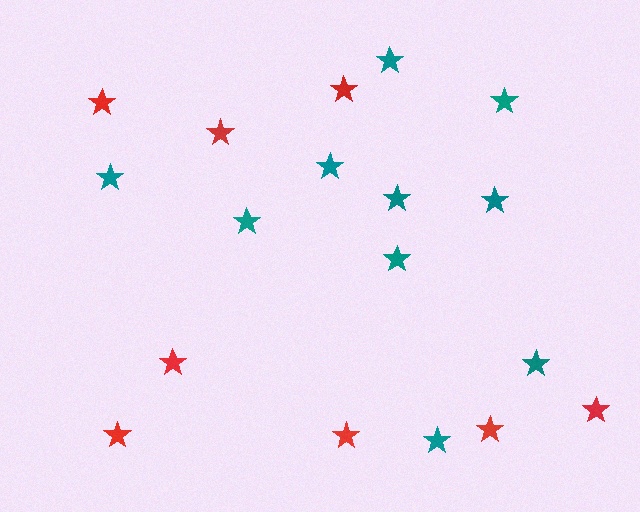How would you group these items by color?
There are 2 groups: one group of red stars (8) and one group of teal stars (10).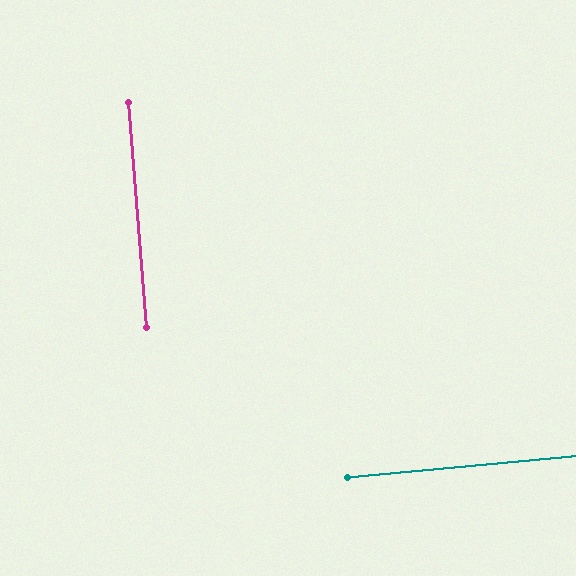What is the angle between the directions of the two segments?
Approximately 89 degrees.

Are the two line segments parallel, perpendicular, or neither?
Perpendicular — they meet at approximately 89°.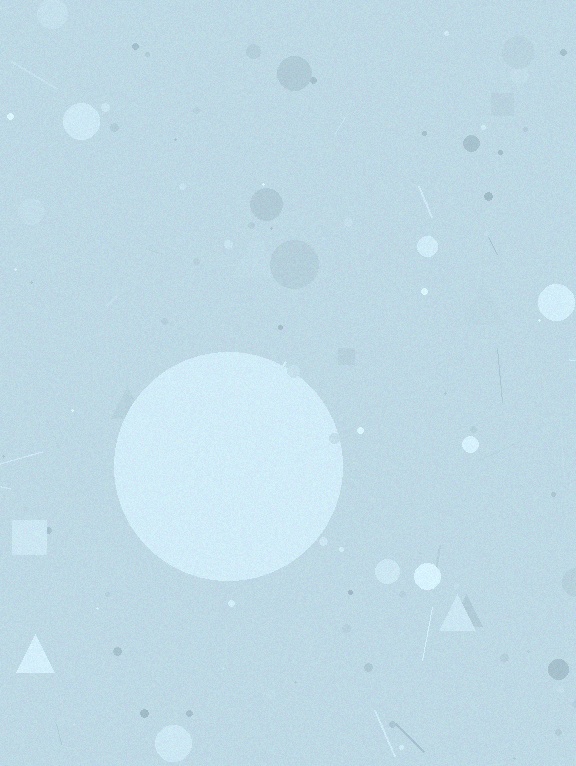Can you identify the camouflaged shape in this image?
The camouflaged shape is a circle.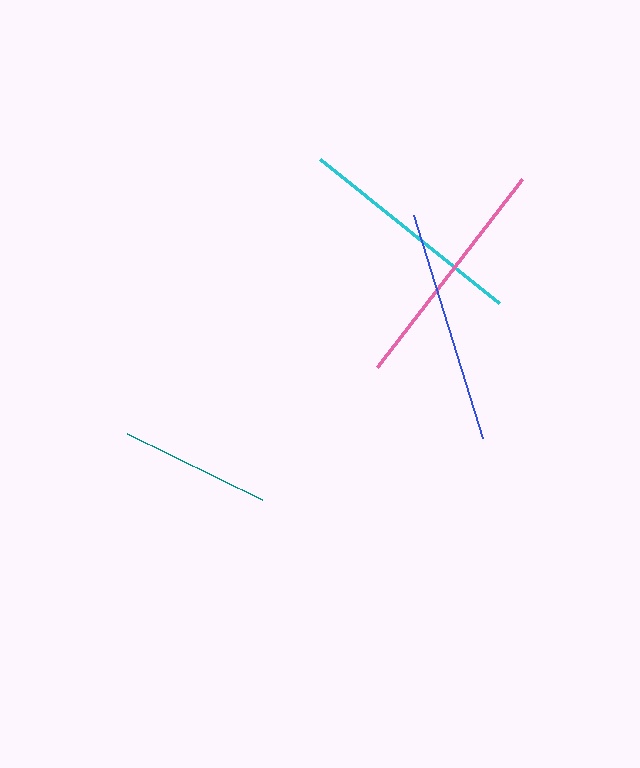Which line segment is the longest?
The pink line is the longest at approximately 237 pixels.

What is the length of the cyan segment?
The cyan segment is approximately 230 pixels long.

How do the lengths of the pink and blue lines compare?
The pink and blue lines are approximately the same length.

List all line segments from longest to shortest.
From longest to shortest: pink, blue, cyan, teal.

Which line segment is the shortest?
The teal line is the shortest at approximately 151 pixels.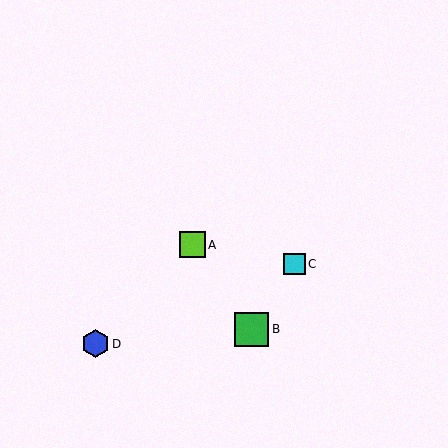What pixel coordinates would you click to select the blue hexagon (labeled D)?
Click at (95, 344) to select the blue hexagon D.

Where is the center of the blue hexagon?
The center of the blue hexagon is at (95, 344).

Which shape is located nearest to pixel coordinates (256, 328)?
The green square (labeled B) at (252, 329) is nearest to that location.